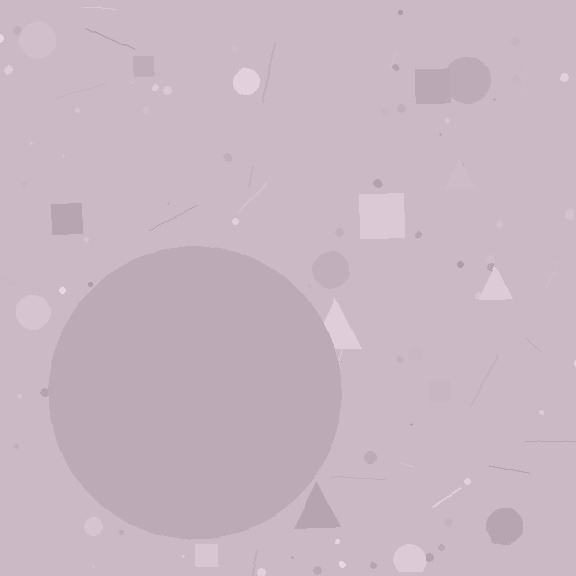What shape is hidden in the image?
A circle is hidden in the image.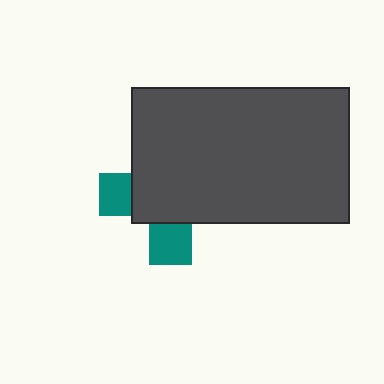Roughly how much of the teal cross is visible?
A small part of it is visible (roughly 31%).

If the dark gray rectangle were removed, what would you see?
You would see the complete teal cross.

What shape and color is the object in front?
The object in front is a dark gray rectangle.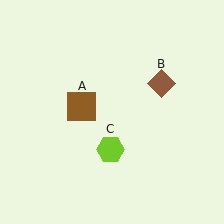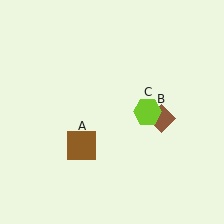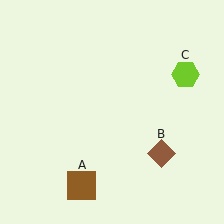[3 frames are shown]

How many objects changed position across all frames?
3 objects changed position: brown square (object A), brown diamond (object B), lime hexagon (object C).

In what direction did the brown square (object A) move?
The brown square (object A) moved down.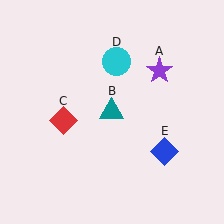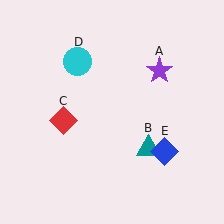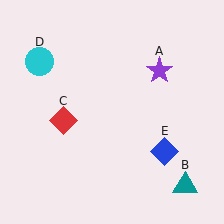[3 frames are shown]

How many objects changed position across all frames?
2 objects changed position: teal triangle (object B), cyan circle (object D).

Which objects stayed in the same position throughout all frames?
Purple star (object A) and red diamond (object C) and blue diamond (object E) remained stationary.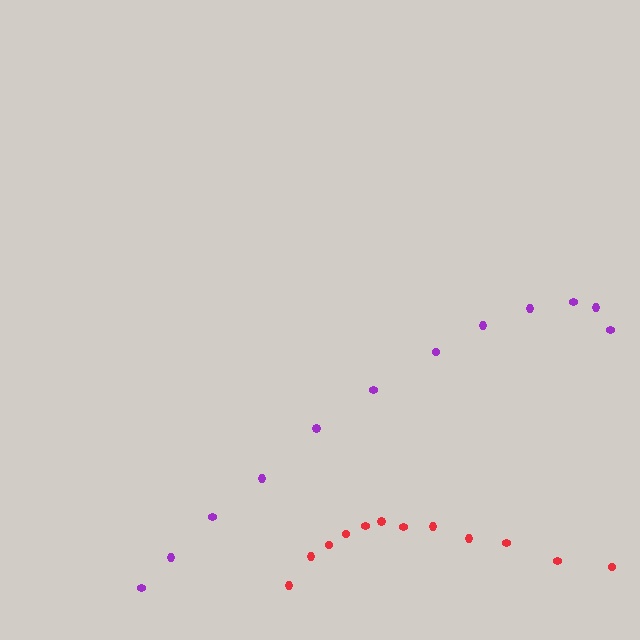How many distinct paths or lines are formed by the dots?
There are 2 distinct paths.